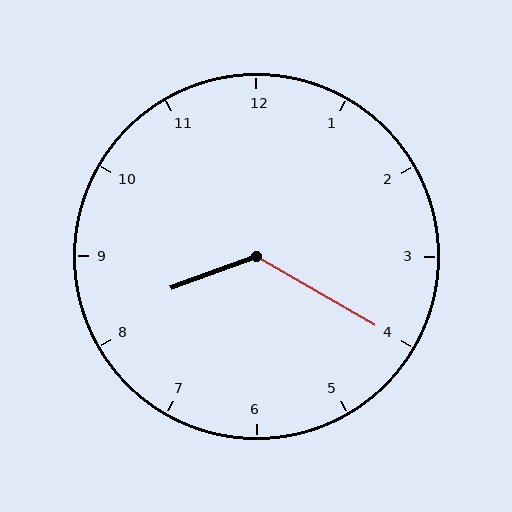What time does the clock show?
8:20.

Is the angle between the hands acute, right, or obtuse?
It is obtuse.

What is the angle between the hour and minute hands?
Approximately 130 degrees.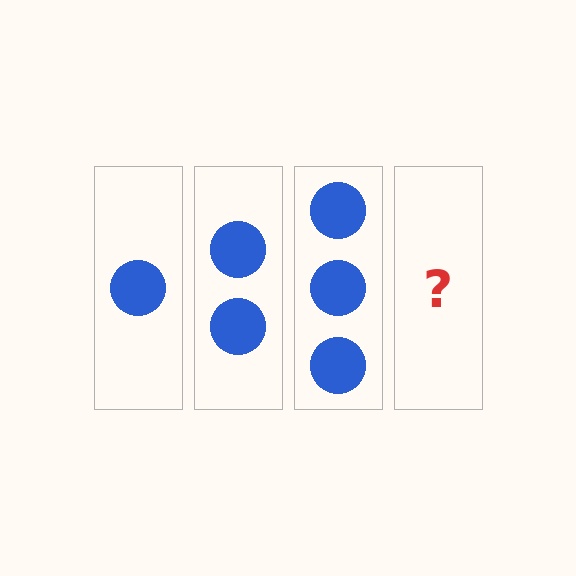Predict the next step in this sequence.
The next step is 4 circles.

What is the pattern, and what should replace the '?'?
The pattern is that each step adds one more circle. The '?' should be 4 circles.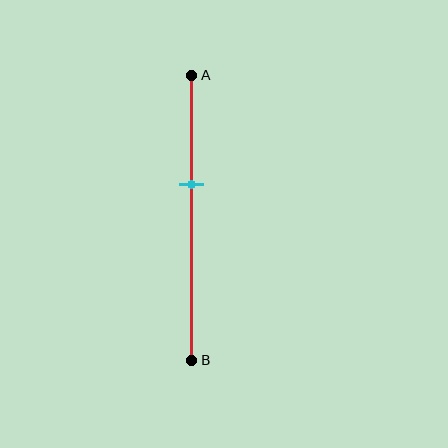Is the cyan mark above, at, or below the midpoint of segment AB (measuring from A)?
The cyan mark is above the midpoint of segment AB.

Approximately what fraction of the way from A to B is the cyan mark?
The cyan mark is approximately 40% of the way from A to B.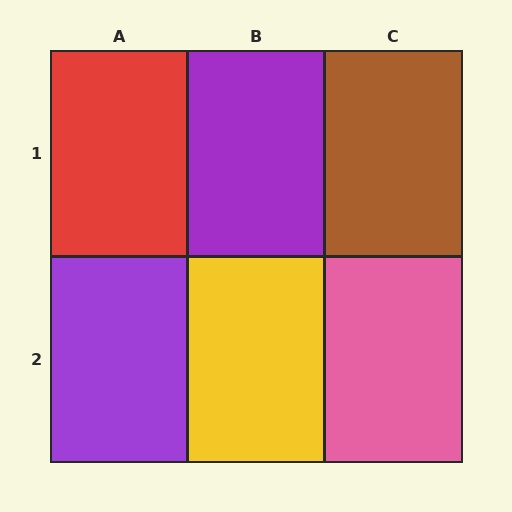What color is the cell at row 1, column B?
Purple.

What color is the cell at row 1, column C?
Brown.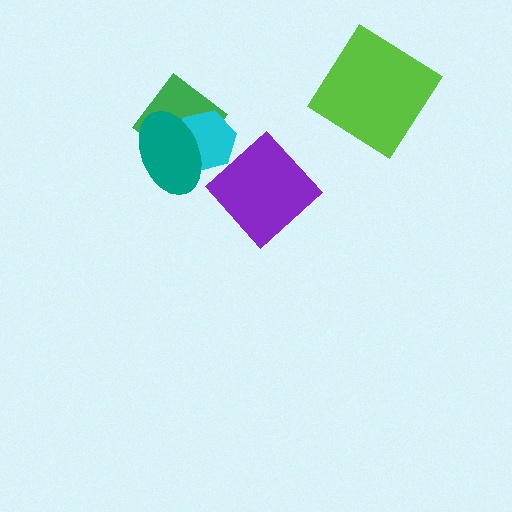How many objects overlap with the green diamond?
2 objects overlap with the green diamond.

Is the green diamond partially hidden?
Yes, it is partially covered by another shape.